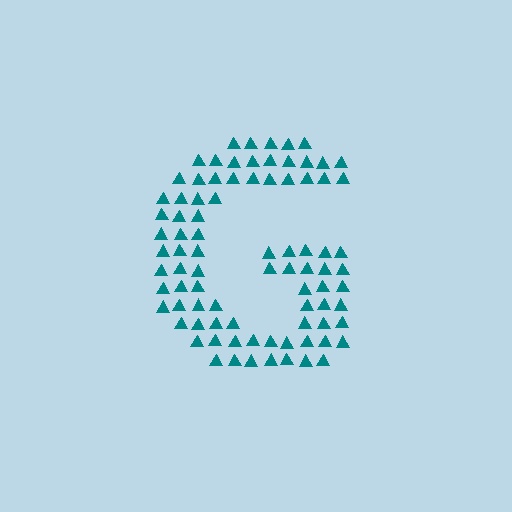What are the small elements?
The small elements are triangles.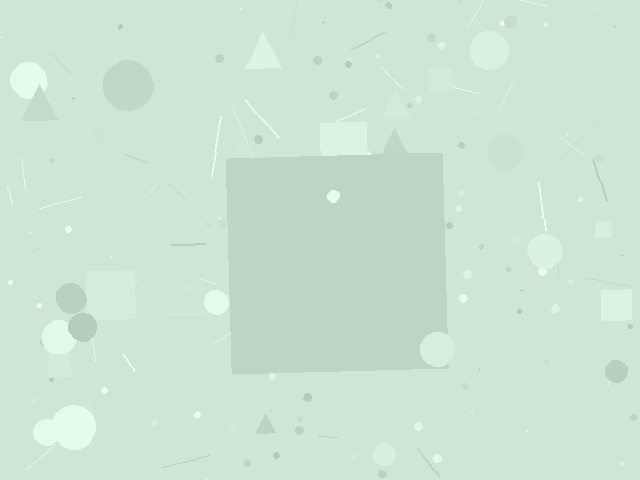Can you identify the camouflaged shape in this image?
The camouflaged shape is a square.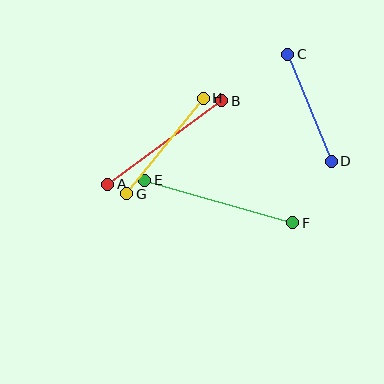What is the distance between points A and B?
The distance is approximately 141 pixels.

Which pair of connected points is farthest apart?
Points E and F are farthest apart.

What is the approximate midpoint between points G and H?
The midpoint is at approximately (165, 146) pixels.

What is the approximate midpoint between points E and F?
The midpoint is at approximately (219, 202) pixels.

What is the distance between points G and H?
The distance is approximately 123 pixels.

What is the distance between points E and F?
The distance is approximately 154 pixels.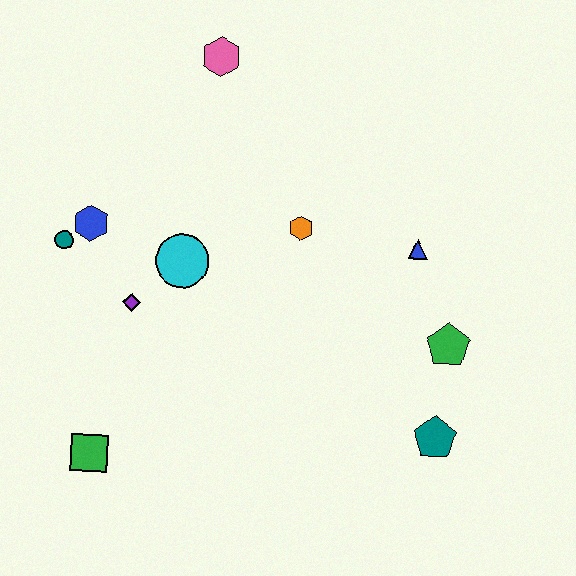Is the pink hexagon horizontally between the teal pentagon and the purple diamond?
Yes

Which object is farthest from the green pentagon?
The teal circle is farthest from the green pentagon.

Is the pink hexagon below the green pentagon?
No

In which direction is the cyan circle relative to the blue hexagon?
The cyan circle is to the right of the blue hexagon.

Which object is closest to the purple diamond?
The cyan circle is closest to the purple diamond.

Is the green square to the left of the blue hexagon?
No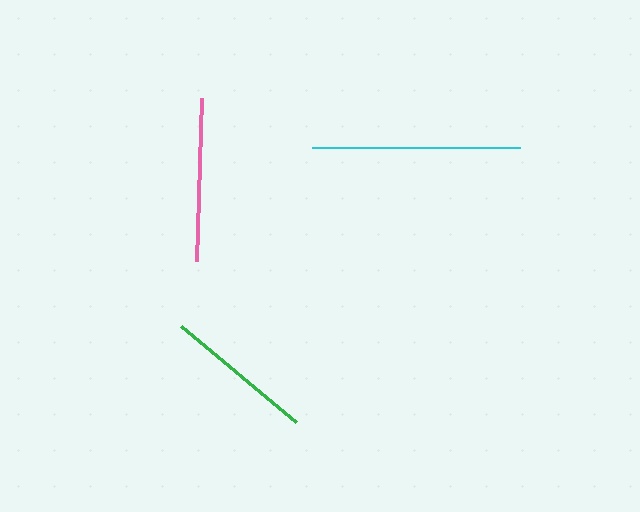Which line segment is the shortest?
The green line is the shortest at approximately 149 pixels.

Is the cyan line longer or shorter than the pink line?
The cyan line is longer than the pink line.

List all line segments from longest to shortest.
From longest to shortest: cyan, pink, green.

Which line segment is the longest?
The cyan line is the longest at approximately 208 pixels.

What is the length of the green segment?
The green segment is approximately 149 pixels long.